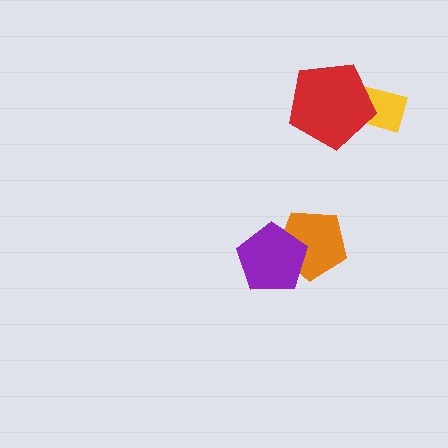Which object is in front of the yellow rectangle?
The red pentagon is in front of the yellow rectangle.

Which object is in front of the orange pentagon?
The purple pentagon is in front of the orange pentagon.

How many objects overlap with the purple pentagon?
1 object overlaps with the purple pentagon.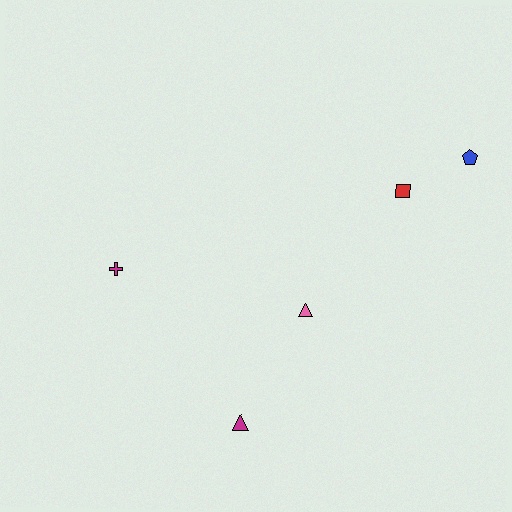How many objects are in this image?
There are 5 objects.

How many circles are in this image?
There are no circles.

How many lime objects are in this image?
There are no lime objects.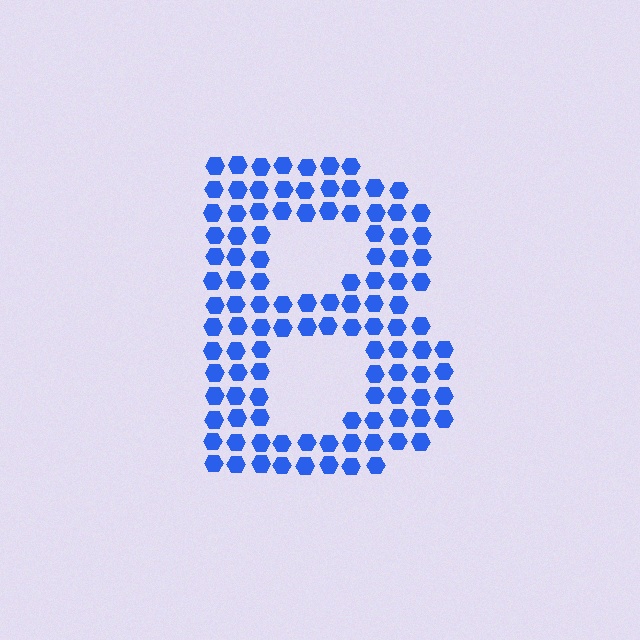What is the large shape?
The large shape is the letter B.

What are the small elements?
The small elements are hexagons.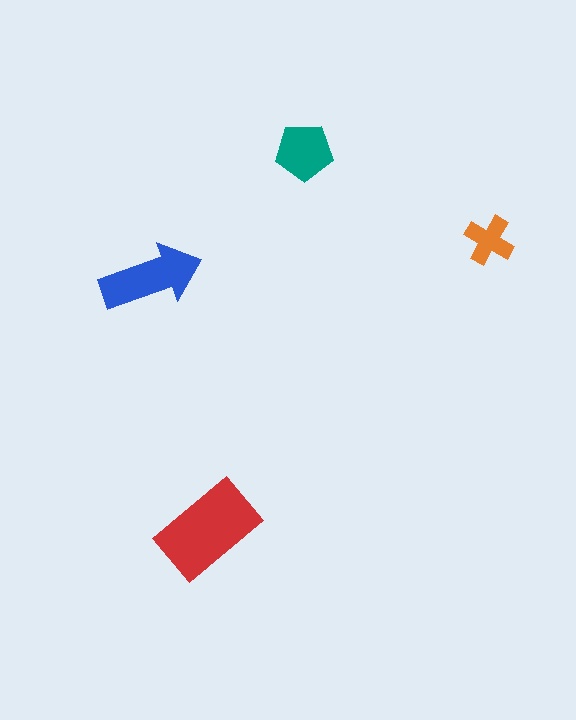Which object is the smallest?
The orange cross.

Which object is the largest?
The red rectangle.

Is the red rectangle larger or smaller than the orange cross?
Larger.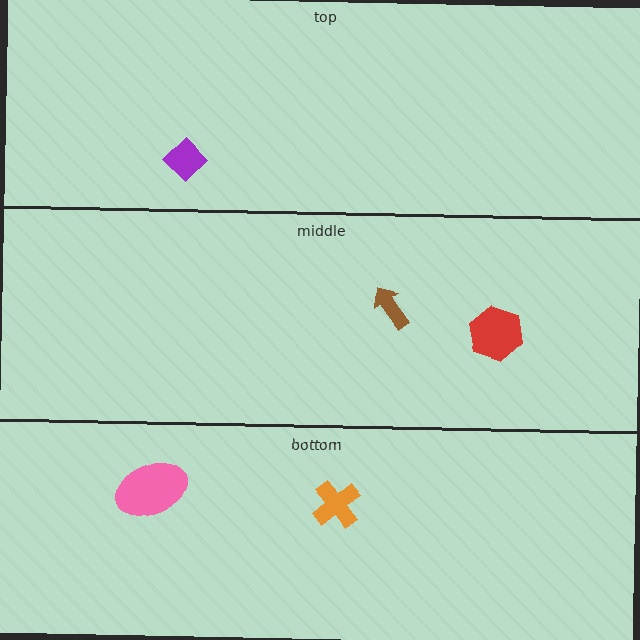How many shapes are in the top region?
1.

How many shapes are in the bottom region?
2.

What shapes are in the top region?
The purple diamond.